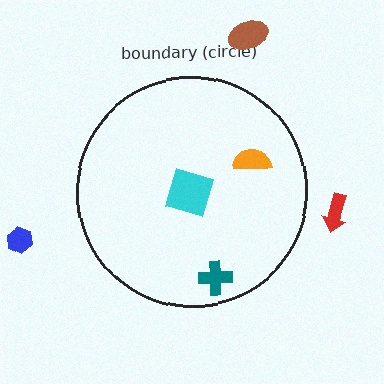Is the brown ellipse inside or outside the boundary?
Outside.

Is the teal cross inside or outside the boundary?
Inside.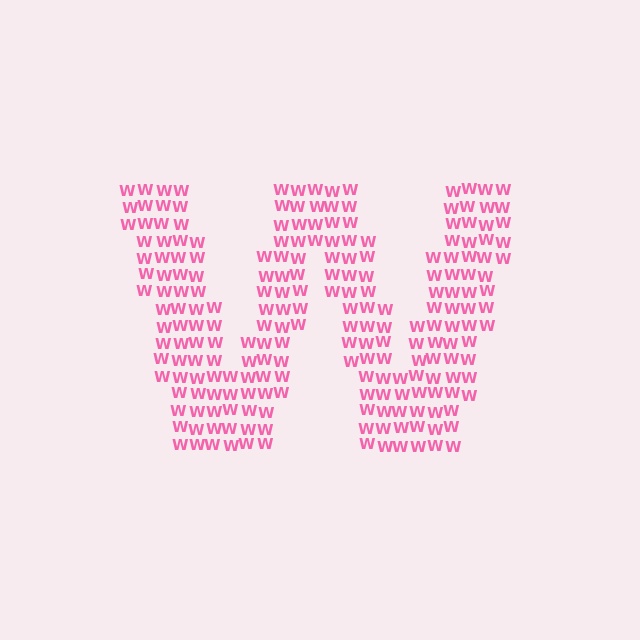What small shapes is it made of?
It is made of small letter W's.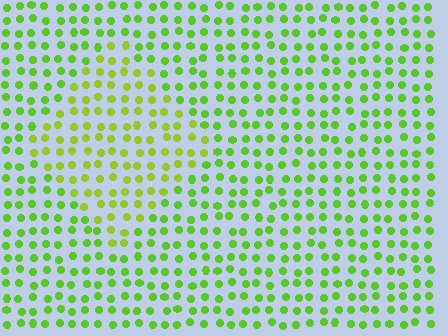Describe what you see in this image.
The image is filled with small lime elements in a uniform arrangement. A diamond-shaped region is visible where the elements are tinted to a slightly different hue, forming a subtle color boundary.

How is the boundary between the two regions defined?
The boundary is defined purely by a slight shift in hue (about 22 degrees). Spacing, size, and orientation are identical on both sides.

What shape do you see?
I see a diamond.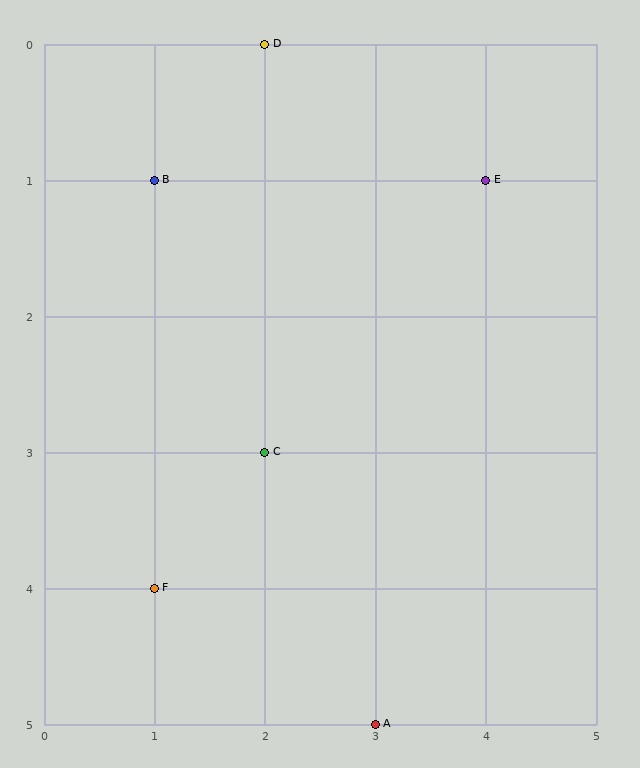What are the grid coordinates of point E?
Point E is at grid coordinates (4, 1).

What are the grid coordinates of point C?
Point C is at grid coordinates (2, 3).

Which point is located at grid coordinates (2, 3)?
Point C is at (2, 3).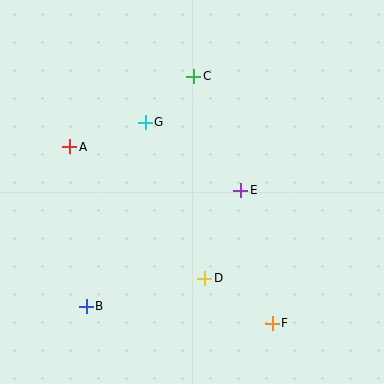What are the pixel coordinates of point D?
Point D is at (205, 278).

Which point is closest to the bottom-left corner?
Point B is closest to the bottom-left corner.